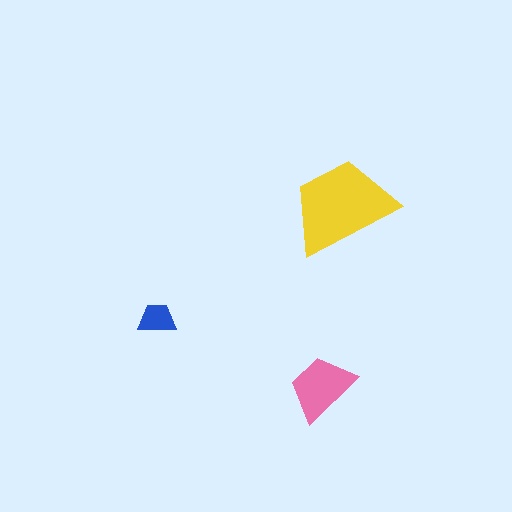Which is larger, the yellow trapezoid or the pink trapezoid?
The yellow one.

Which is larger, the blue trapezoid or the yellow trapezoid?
The yellow one.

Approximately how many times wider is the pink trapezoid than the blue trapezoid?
About 2 times wider.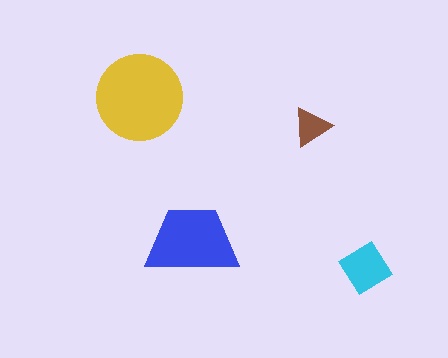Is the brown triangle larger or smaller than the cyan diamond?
Smaller.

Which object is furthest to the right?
The cyan diamond is rightmost.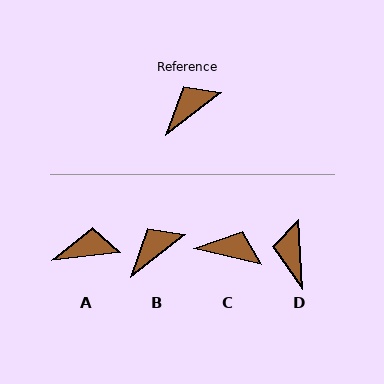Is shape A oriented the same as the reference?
No, it is off by about 32 degrees.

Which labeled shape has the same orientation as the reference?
B.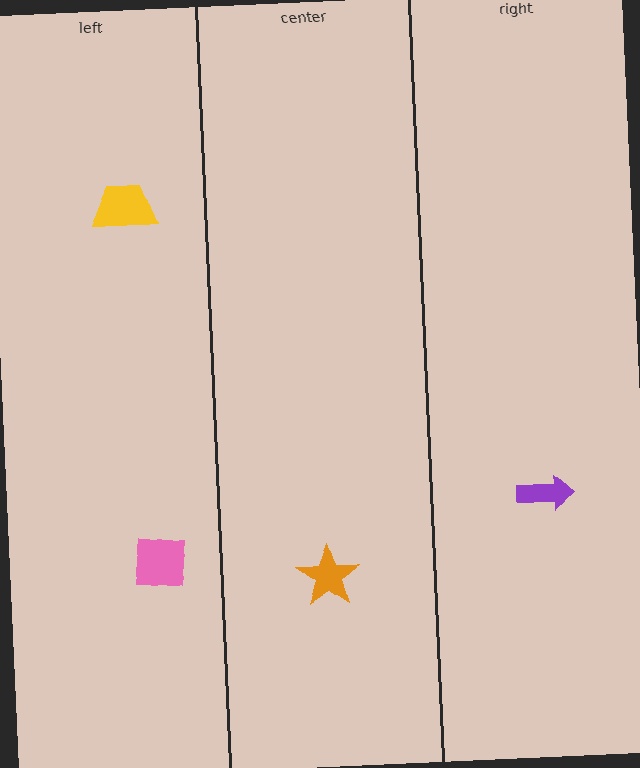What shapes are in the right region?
The purple arrow.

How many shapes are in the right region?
1.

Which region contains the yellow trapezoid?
The left region.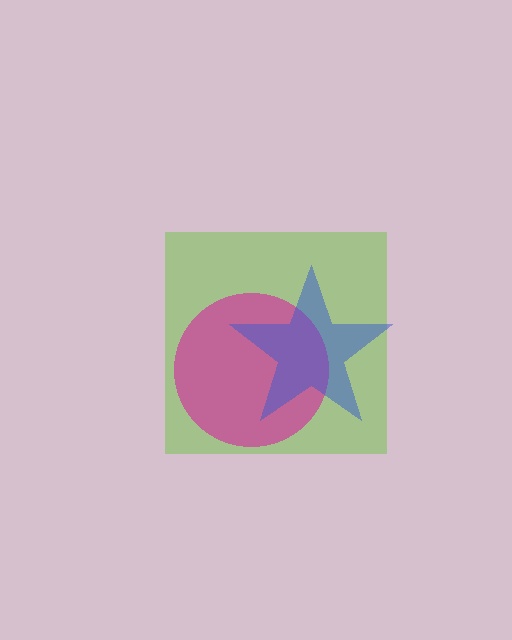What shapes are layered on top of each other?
The layered shapes are: a lime square, a magenta circle, a blue star.